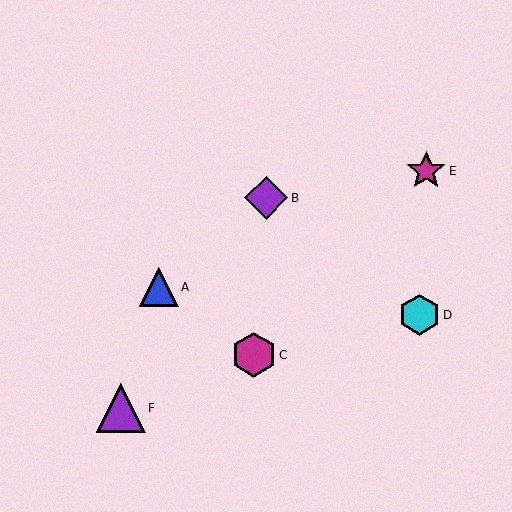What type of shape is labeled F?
Shape F is a purple triangle.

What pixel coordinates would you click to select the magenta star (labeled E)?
Click at (426, 171) to select the magenta star E.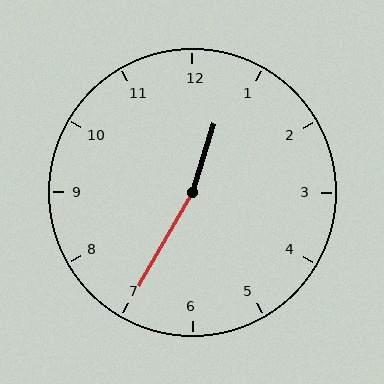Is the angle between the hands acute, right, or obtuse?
It is obtuse.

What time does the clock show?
12:35.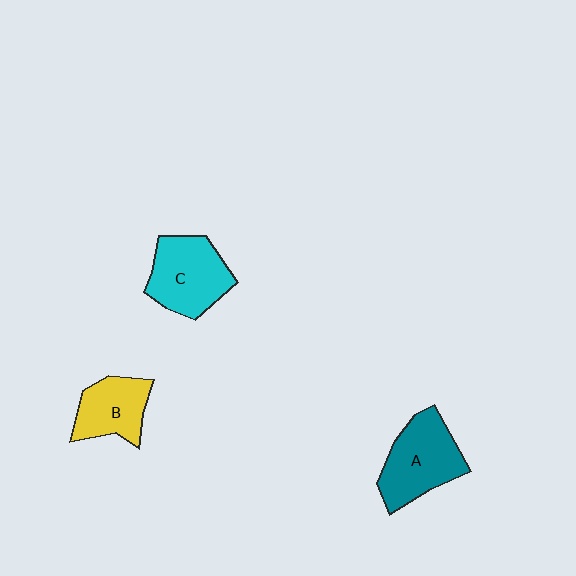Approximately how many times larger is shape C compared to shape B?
Approximately 1.3 times.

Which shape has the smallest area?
Shape B (yellow).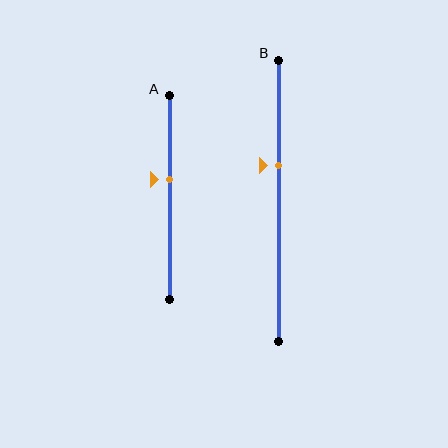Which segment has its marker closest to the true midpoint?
Segment A has its marker closest to the true midpoint.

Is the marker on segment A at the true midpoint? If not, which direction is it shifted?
No, the marker on segment A is shifted upward by about 9% of the segment length.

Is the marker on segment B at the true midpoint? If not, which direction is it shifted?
No, the marker on segment B is shifted upward by about 12% of the segment length.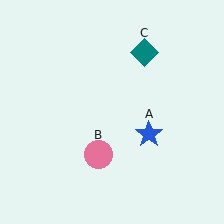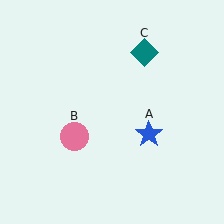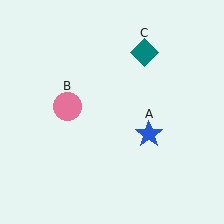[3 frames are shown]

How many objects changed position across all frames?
1 object changed position: pink circle (object B).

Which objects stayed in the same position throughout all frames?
Blue star (object A) and teal diamond (object C) remained stationary.